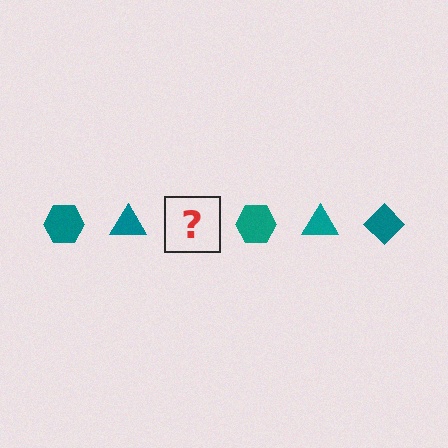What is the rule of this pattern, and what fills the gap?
The rule is that the pattern cycles through hexagon, triangle, diamond shapes in teal. The gap should be filled with a teal diamond.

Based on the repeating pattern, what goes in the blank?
The blank should be a teal diamond.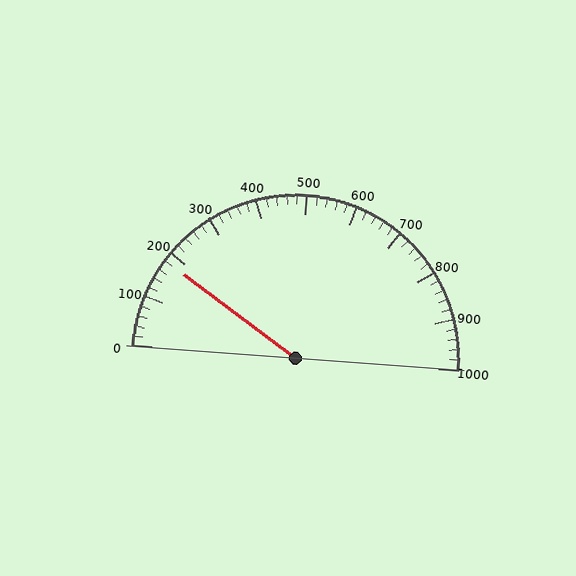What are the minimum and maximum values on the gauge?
The gauge ranges from 0 to 1000.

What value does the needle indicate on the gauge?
The needle indicates approximately 180.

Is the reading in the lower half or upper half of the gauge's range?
The reading is in the lower half of the range (0 to 1000).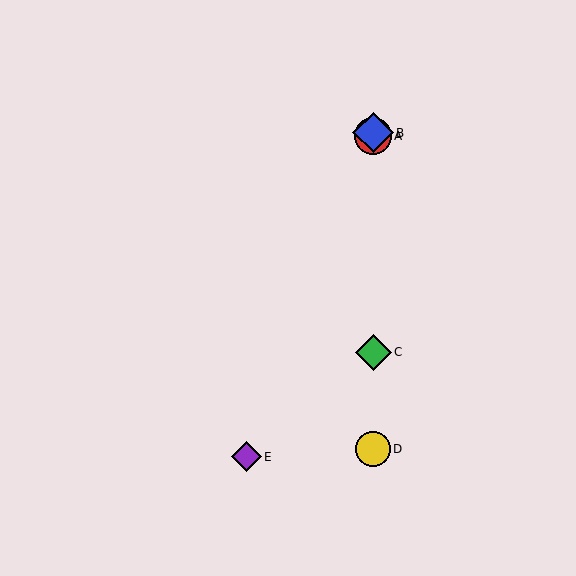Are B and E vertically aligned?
No, B is at x≈373 and E is at x≈246.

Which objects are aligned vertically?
Objects A, B, C, D are aligned vertically.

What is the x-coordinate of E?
Object E is at x≈246.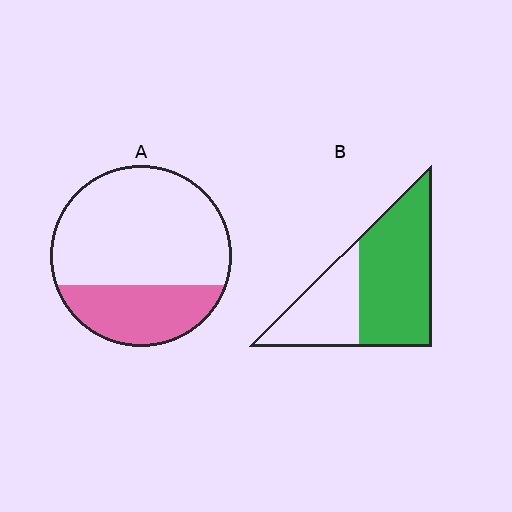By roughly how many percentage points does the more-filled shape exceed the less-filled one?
By roughly 35 percentage points (B over A).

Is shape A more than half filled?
No.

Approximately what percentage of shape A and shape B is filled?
A is approximately 30% and B is approximately 65%.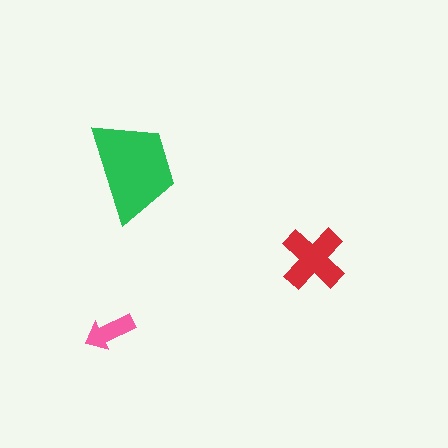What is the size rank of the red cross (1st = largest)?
2nd.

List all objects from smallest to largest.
The pink arrow, the red cross, the green trapezoid.